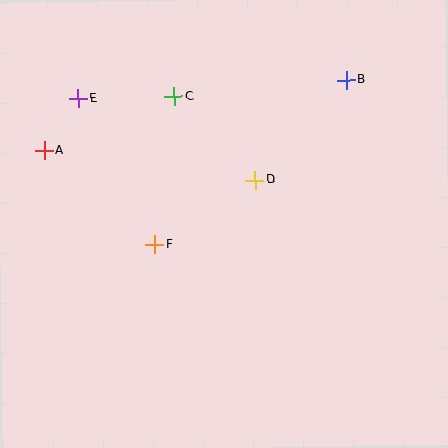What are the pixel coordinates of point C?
Point C is at (174, 96).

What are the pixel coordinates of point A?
Point A is at (45, 150).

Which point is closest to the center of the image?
Point D at (255, 180) is closest to the center.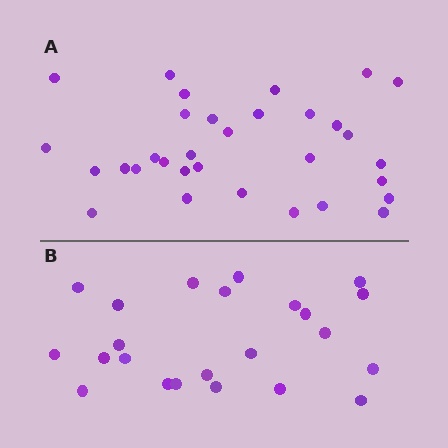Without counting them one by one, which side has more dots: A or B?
Region A (the top region) has more dots.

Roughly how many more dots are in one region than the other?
Region A has roughly 8 or so more dots than region B.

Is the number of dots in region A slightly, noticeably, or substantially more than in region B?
Region A has noticeably more, but not dramatically so. The ratio is roughly 1.4 to 1.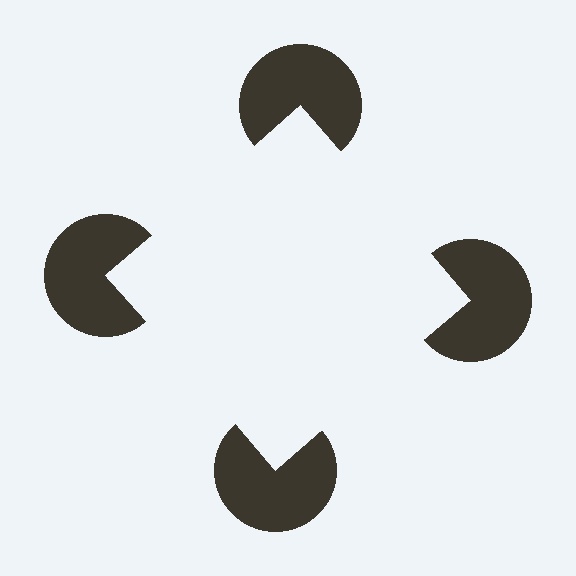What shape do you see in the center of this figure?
An illusory square — its edges are inferred from the aligned wedge cuts in the pac-man discs, not physically drawn.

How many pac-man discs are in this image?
There are 4 — one at each vertex of the illusory square.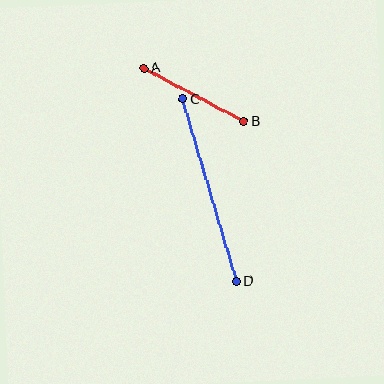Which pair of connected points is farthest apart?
Points C and D are farthest apart.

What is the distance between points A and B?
The distance is approximately 113 pixels.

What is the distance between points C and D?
The distance is approximately 190 pixels.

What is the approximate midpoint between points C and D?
The midpoint is at approximately (210, 190) pixels.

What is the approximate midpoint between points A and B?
The midpoint is at approximately (194, 95) pixels.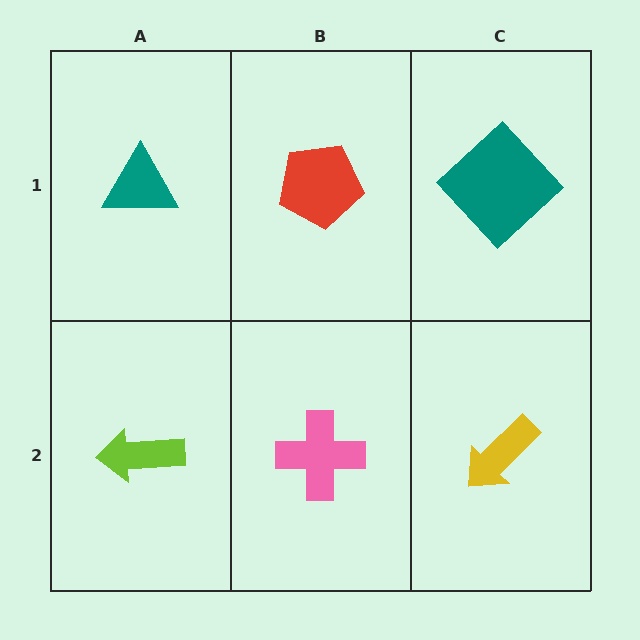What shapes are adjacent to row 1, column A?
A lime arrow (row 2, column A), a red pentagon (row 1, column B).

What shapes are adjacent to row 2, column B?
A red pentagon (row 1, column B), a lime arrow (row 2, column A), a yellow arrow (row 2, column C).